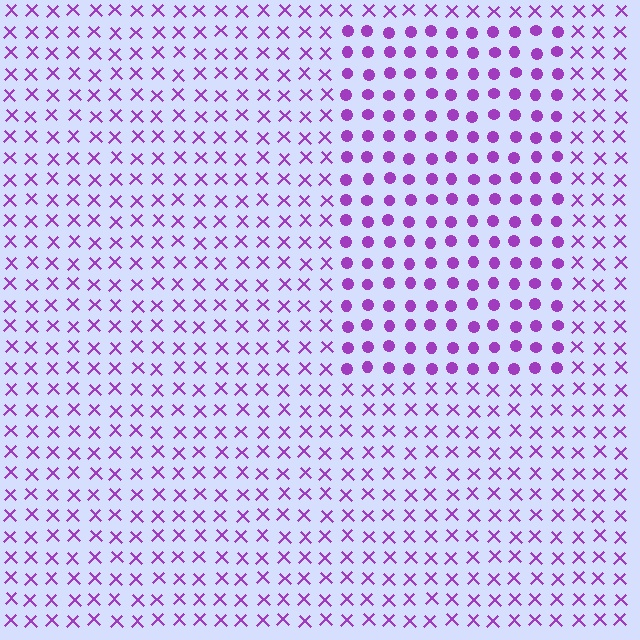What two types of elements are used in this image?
The image uses circles inside the rectangle region and X marks outside it.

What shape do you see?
I see a rectangle.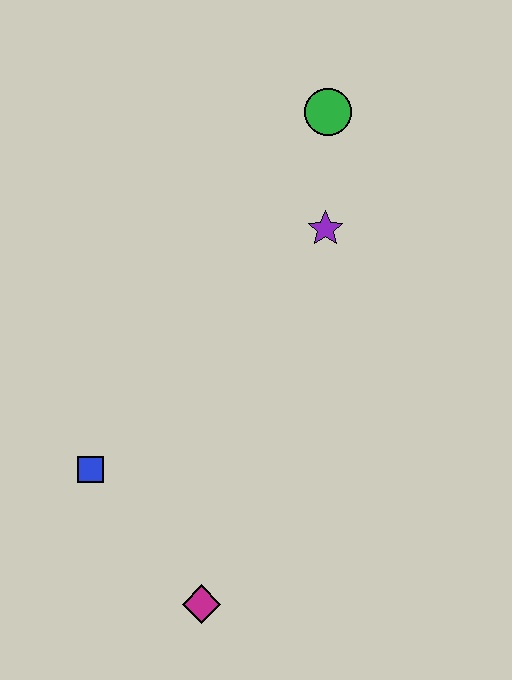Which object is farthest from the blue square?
The green circle is farthest from the blue square.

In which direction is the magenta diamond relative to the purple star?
The magenta diamond is below the purple star.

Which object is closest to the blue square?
The magenta diamond is closest to the blue square.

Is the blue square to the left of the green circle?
Yes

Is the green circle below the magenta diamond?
No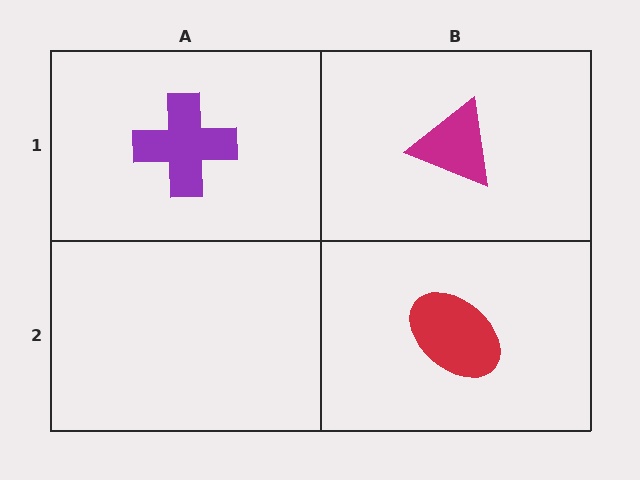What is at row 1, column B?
A magenta triangle.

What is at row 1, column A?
A purple cross.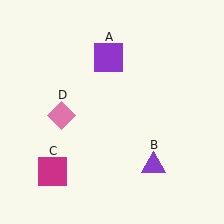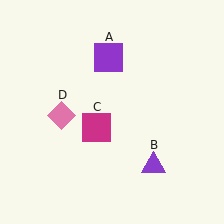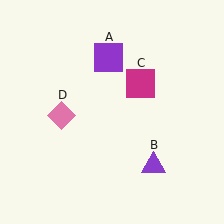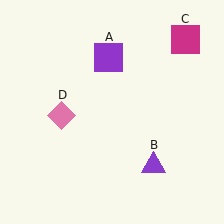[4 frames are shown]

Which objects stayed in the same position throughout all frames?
Purple square (object A) and purple triangle (object B) and pink diamond (object D) remained stationary.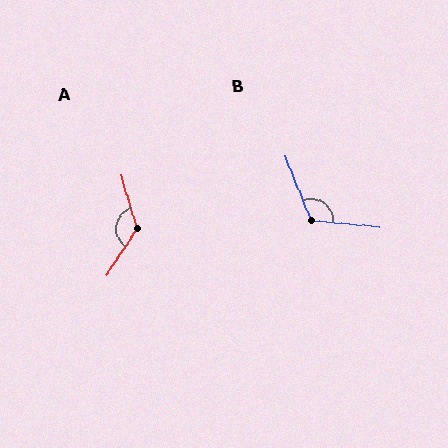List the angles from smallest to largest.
B (117°), A (130°).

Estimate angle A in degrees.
Approximately 130 degrees.